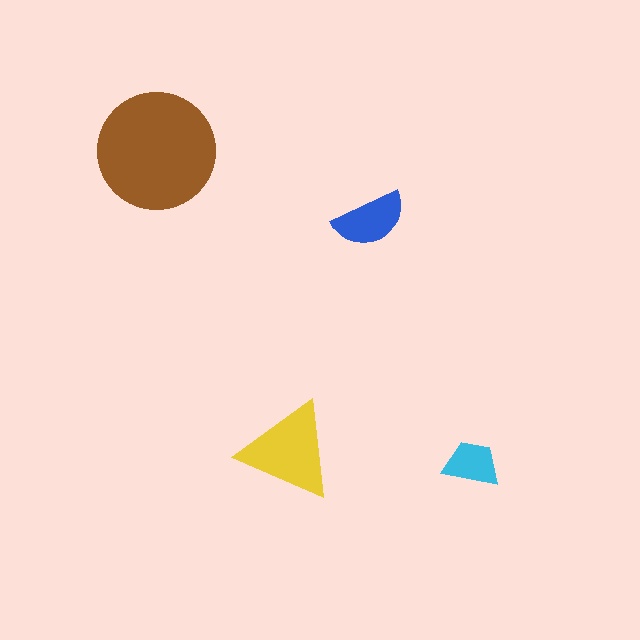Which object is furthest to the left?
The brown circle is leftmost.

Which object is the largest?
The brown circle.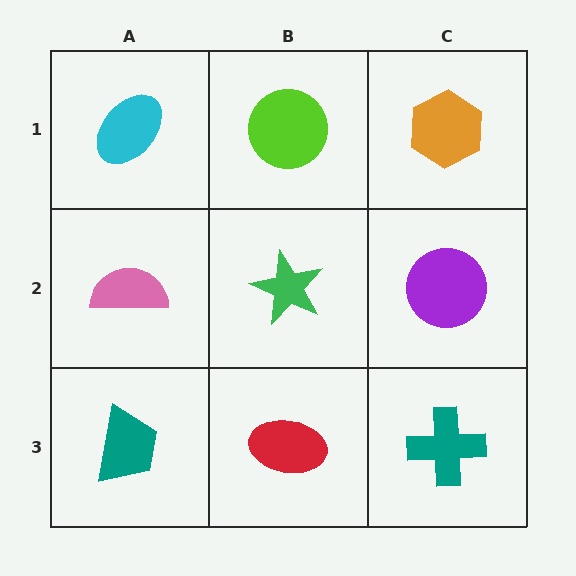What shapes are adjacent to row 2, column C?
An orange hexagon (row 1, column C), a teal cross (row 3, column C), a green star (row 2, column B).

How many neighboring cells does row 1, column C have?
2.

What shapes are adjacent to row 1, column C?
A purple circle (row 2, column C), a lime circle (row 1, column B).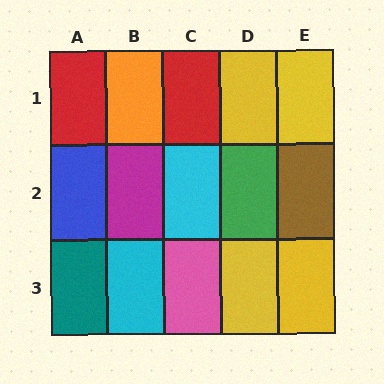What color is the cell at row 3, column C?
Pink.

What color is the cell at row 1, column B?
Orange.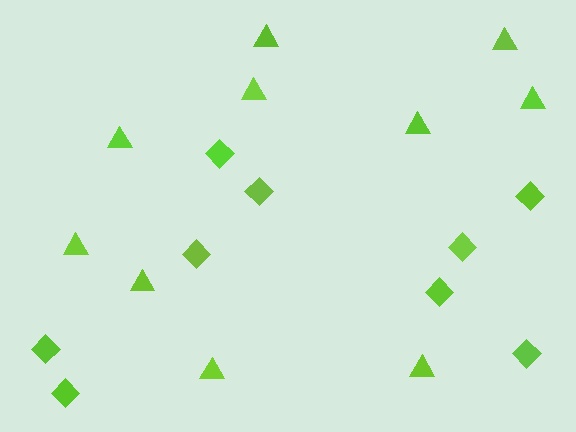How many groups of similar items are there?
There are 2 groups: one group of triangles (10) and one group of diamonds (9).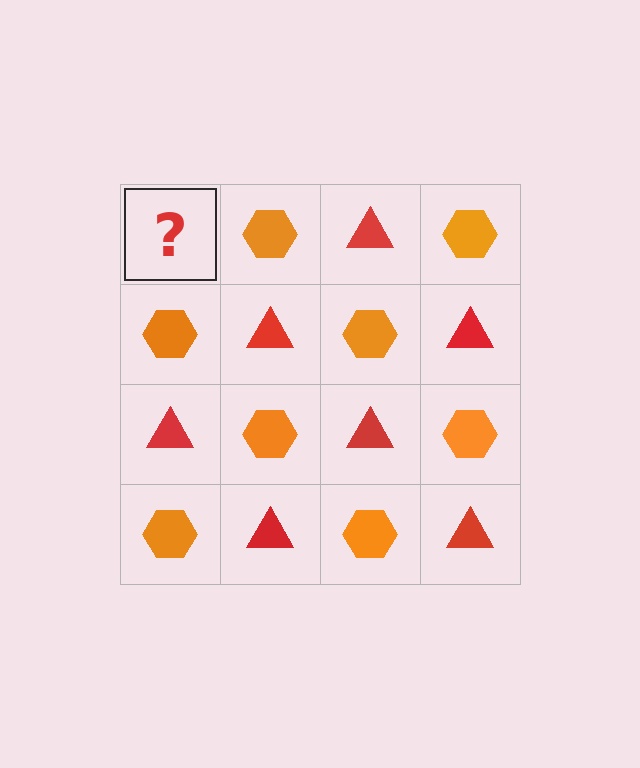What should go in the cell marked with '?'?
The missing cell should contain a red triangle.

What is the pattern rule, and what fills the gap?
The rule is that it alternates red triangle and orange hexagon in a checkerboard pattern. The gap should be filled with a red triangle.